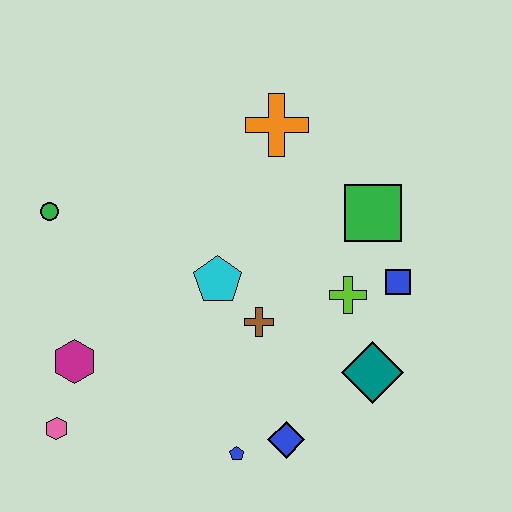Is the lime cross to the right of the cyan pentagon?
Yes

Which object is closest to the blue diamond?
The blue pentagon is closest to the blue diamond.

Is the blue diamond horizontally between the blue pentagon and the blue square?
Yes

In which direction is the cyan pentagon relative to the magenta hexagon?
The cyan pentagon is to the right of the magenta hexagon.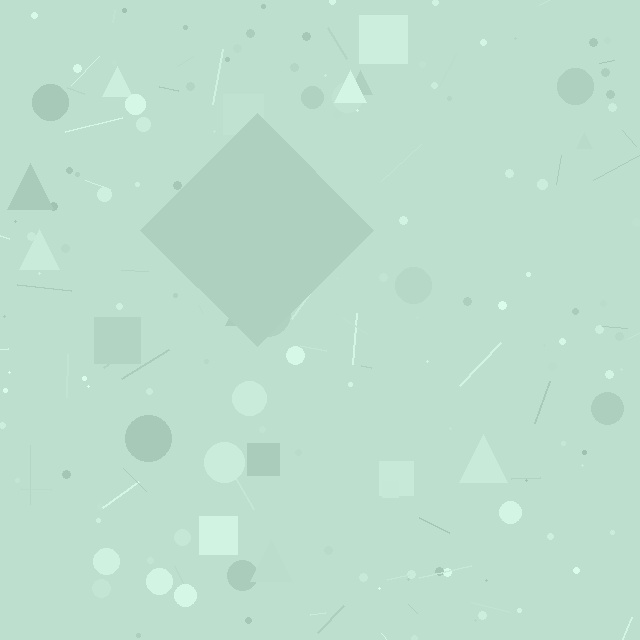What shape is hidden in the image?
A diamond is hidden in the image.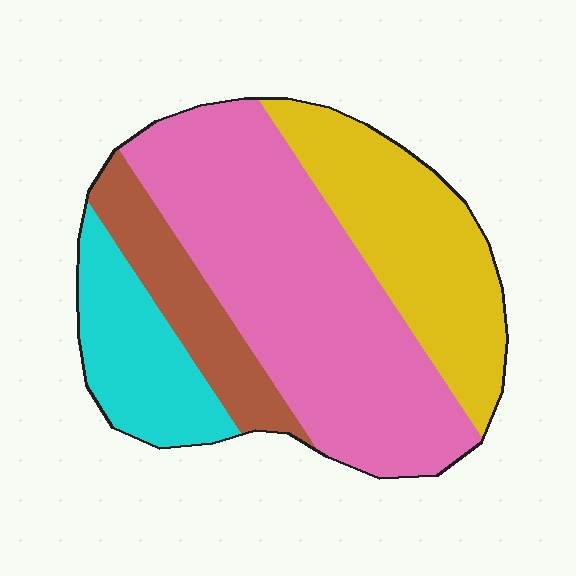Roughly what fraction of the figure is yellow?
Yellow takes up about one quarter (1/4) of the figure.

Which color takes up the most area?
Pink, at roughly 45%.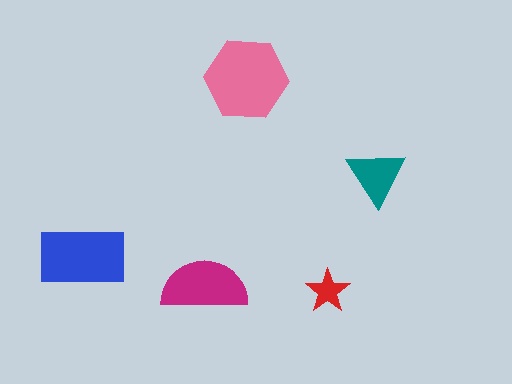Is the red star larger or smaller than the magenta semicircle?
Smaller.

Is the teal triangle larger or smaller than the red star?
Larger.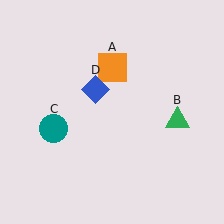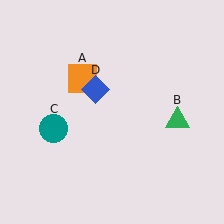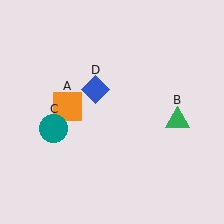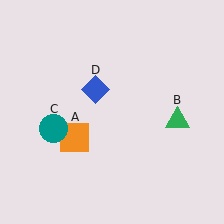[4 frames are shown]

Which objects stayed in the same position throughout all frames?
Green triangle (object B) and teal circle (object C) and blue diamond (object D) remained stationary.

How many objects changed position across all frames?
1 object changed position: orange square (object A).